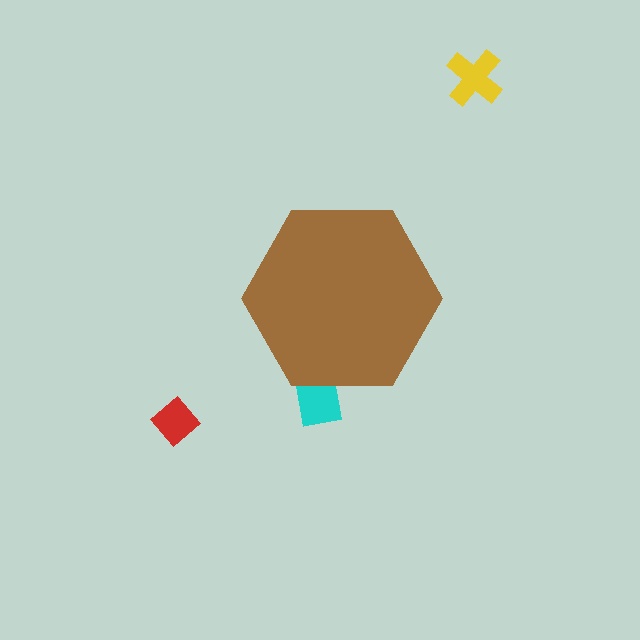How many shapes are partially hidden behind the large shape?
1 shape is partially hidden.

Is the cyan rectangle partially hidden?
Yes, the cyan rectangle is partially hidden behind the brown hexagon.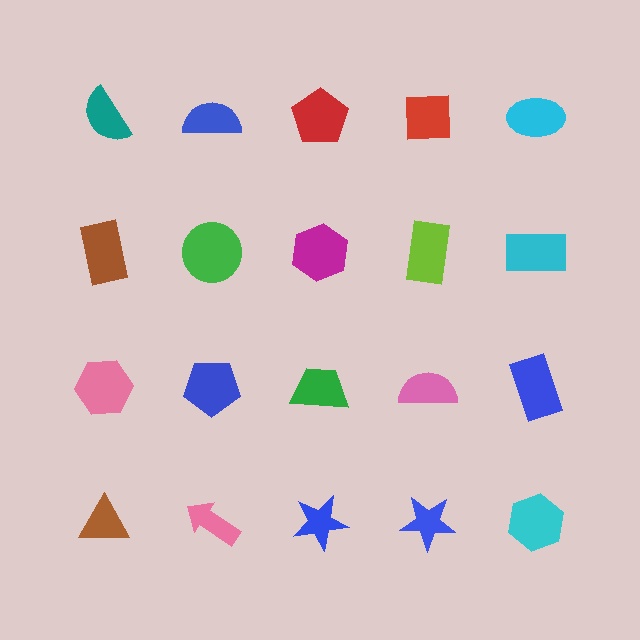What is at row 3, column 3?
A green trapezoid.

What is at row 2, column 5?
A cyan rectangle.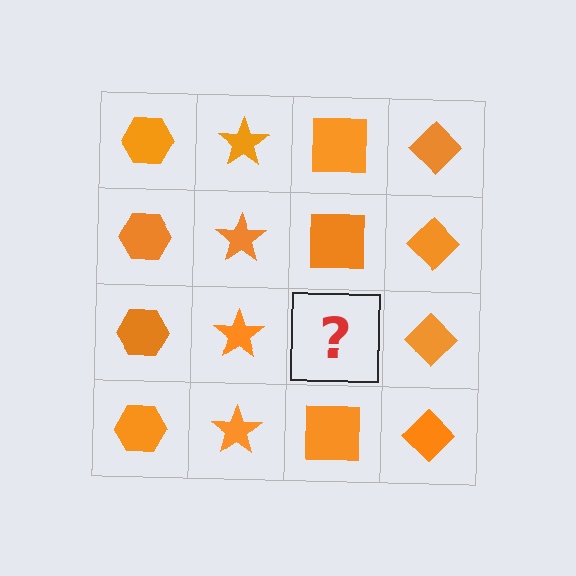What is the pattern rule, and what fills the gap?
The rule is that each column has a consistent shape. The gap should be filled with an orange square.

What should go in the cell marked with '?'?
The missing cell should contain an orange square.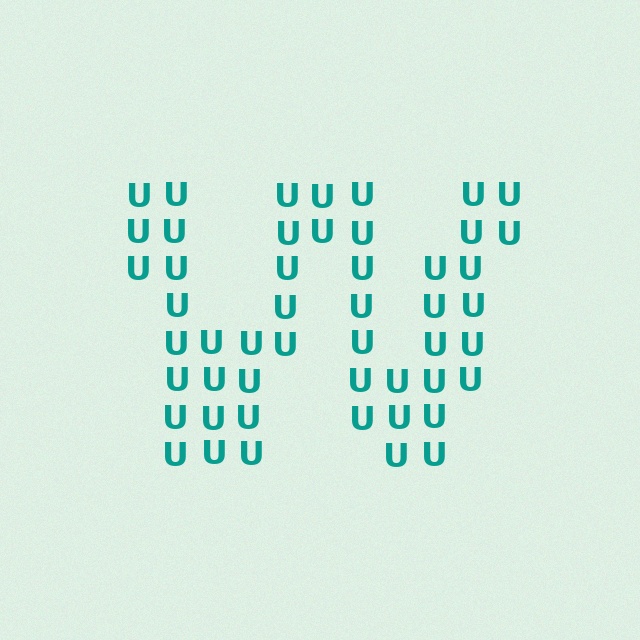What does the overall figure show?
The overall figure shows the letter W.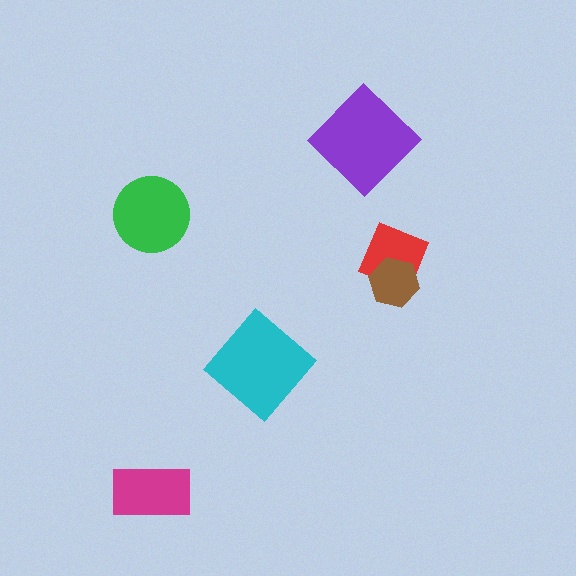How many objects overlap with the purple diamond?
0 objects overlap with the purple diamond.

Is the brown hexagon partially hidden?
No, no other shape covers it.